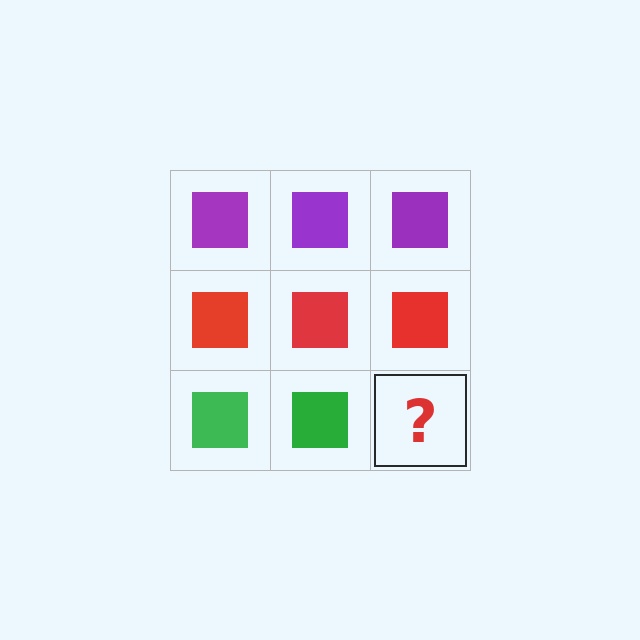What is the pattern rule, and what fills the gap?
The rule is that each row has a consistent color. The gap should be filled with a green square.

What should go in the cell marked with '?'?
The missing cell should contain a green square.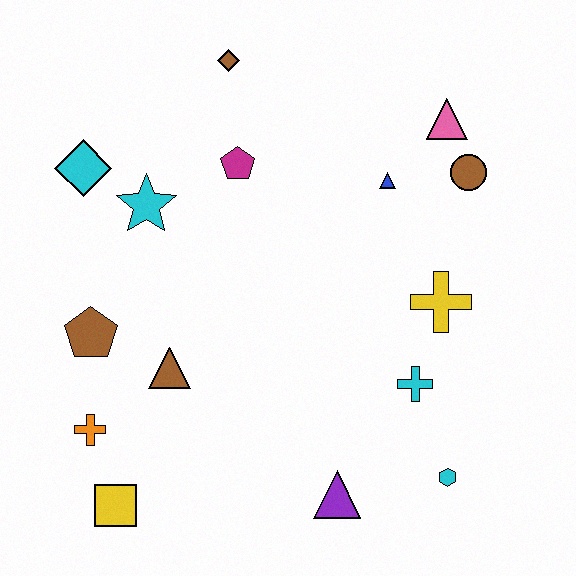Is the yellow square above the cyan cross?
No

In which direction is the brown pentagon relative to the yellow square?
The brown pentagon is above the yellow square.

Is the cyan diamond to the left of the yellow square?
Yes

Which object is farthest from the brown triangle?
The pink triangle is farthest from the brown triangle.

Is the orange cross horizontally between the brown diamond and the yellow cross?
No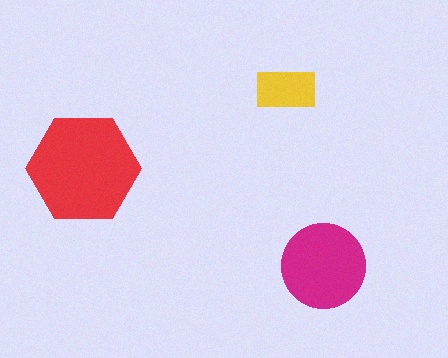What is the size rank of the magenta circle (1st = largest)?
2nd.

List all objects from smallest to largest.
The yellow rectangle, the magenta circle, the red hexagon.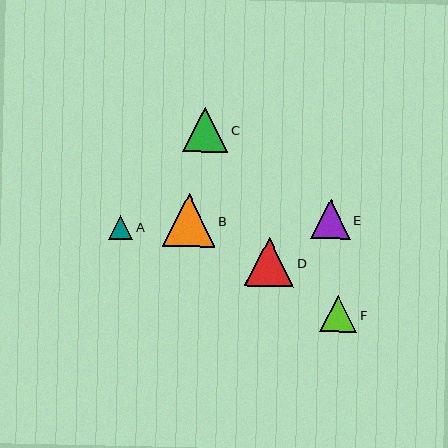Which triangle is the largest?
Triangle B is the largest with a size of approximately 53 pixels.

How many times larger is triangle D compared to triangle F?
Triangle D is approximately 1.3 times the size of triangle F.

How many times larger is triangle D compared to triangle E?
Triangle D is approximately 1.3 times the size of triangle E.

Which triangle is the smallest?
Triangle A is the smallest with a size of approximately 25 pixels.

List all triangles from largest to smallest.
From largest to smallest: B, D, C, E, F, A.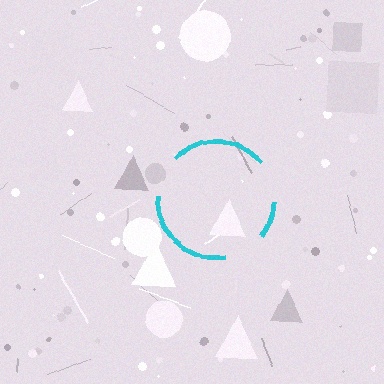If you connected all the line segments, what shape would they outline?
They would outline a circle.